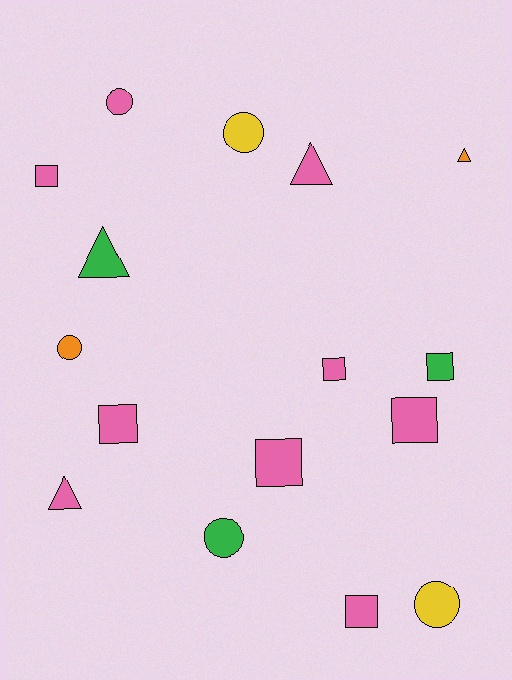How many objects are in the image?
There are 16 objects.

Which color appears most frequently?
Pink, with 9 objects.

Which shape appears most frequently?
Square, with 7 objects.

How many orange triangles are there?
There is 1 orange triangle.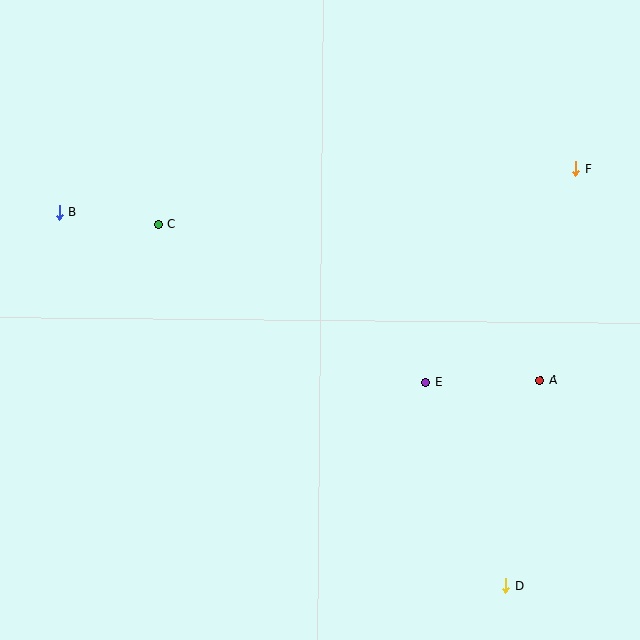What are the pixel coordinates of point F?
Point F is at (576, 169).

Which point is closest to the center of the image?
Point E at (426, 382) is closest to the center.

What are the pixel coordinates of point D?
Point D is at (506, 586).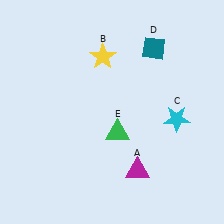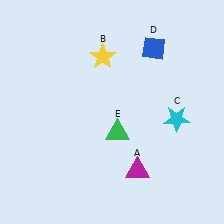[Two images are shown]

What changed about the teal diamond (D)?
In Image 1, D is teal. In Image 2, it changed to blue.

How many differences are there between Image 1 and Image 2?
There is 1 difference between the two images.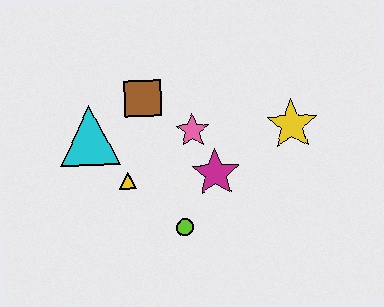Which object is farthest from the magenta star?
The cyan triangle is farthest from the magenta star.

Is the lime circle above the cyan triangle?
No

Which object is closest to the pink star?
The magenta star is closest to the pink star.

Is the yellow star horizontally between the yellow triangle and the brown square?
No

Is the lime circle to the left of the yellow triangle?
No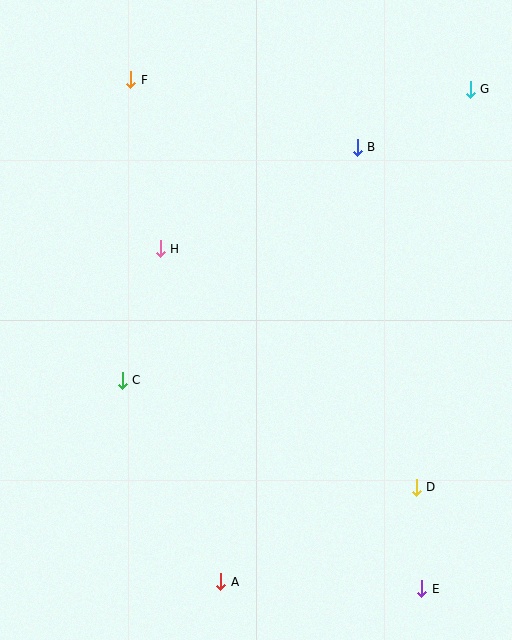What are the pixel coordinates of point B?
Point B is at (357, 147).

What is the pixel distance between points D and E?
The distance between D and E is 102 pixels.